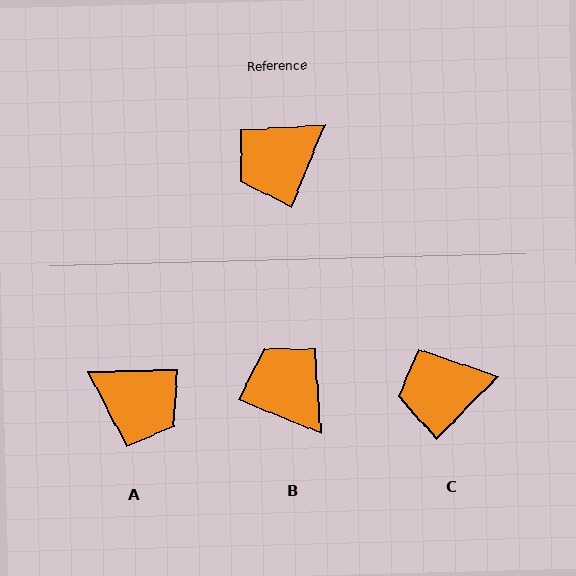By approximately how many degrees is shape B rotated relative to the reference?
Approximately 90 degrees clockwise.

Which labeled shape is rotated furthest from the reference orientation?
A, about 113 degrees away.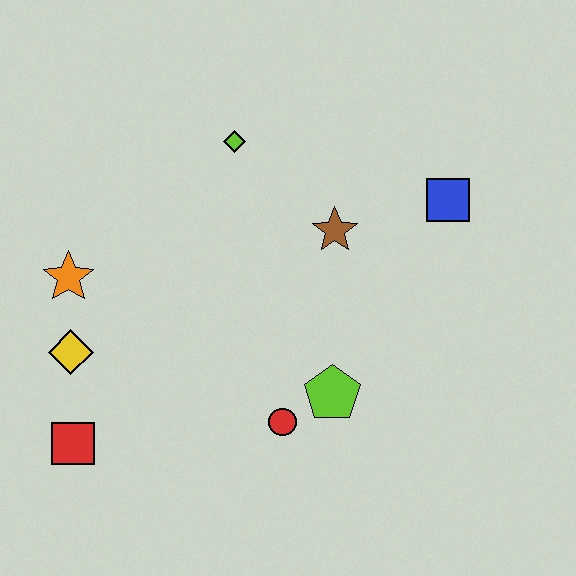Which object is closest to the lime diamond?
The brown star is closest to the lime diamond.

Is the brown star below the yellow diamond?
No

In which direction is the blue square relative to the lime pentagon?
The blue square is above the lime pentagon.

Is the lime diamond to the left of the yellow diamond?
No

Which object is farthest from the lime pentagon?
The orange star is farthest from the lime pentagon.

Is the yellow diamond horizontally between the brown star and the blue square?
No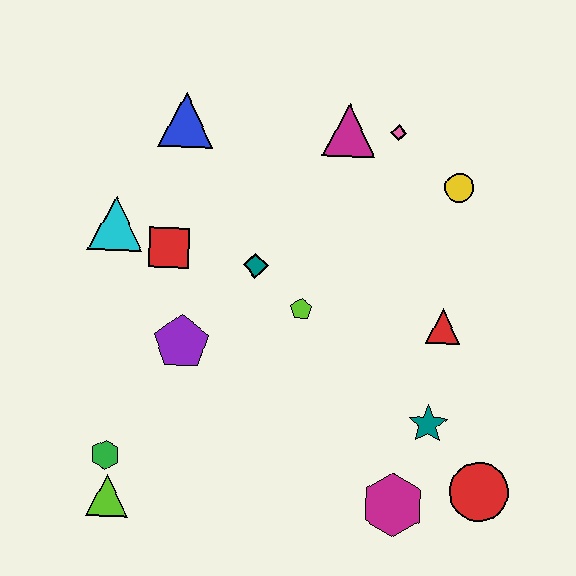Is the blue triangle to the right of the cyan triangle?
Yes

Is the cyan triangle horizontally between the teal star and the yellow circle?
No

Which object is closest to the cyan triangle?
The red square is closest to the cyan triangle.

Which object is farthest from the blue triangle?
The red circle is farthest from the blue triangle.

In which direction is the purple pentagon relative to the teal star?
The purple pentagon is to the left of the teal star.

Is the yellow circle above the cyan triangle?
Yes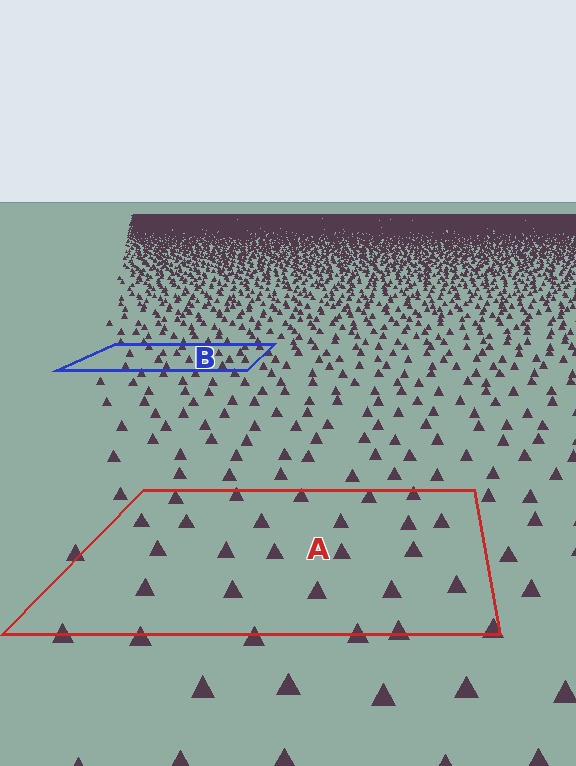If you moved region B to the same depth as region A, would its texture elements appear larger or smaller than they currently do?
They would appear larger. At a closer depth, the same texture elements are projected at a bigger on-screen size.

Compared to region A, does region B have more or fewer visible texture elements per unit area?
Region B has more texture elements per unit area — they are packed more densely because it is farther away.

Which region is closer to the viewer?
Region A is closer. The texture elements there are larger and more spread out.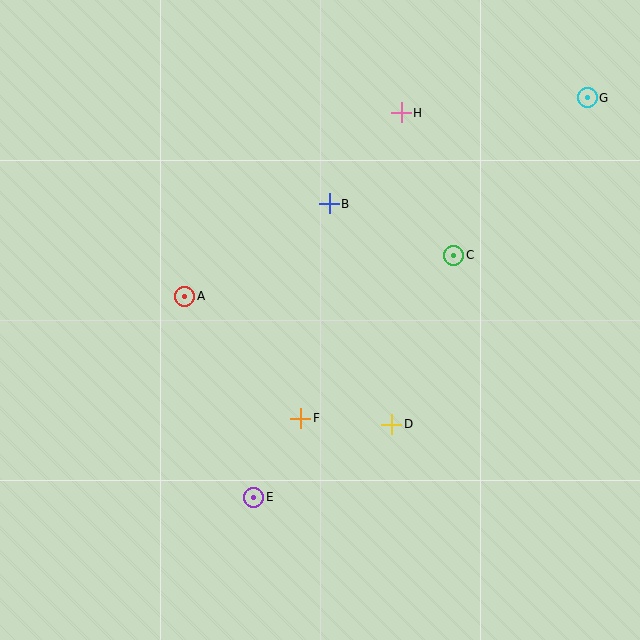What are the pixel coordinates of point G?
Point G is at (587, 98).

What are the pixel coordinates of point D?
Point D is at (392, 424).